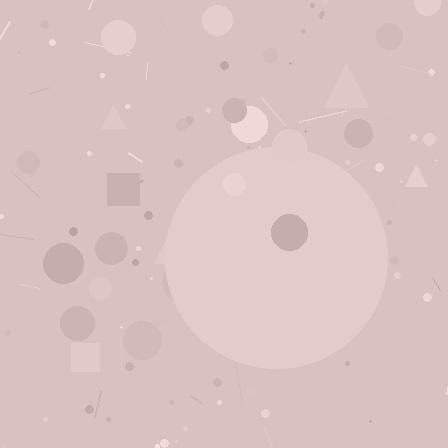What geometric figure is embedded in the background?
A circle is embedded in the background.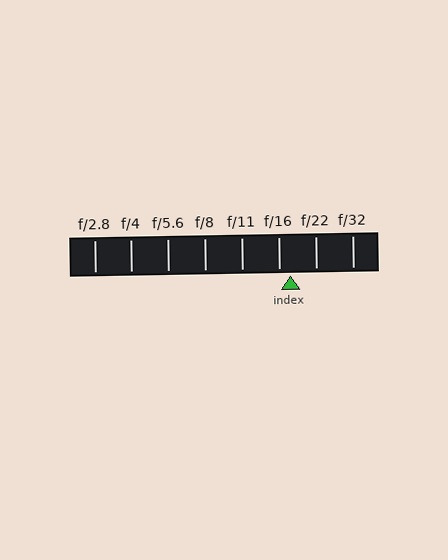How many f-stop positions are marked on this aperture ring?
There are 8 f-stop positions marked.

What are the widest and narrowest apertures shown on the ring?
The widest aperture shown is f/2.8 and the narrowest is f/32.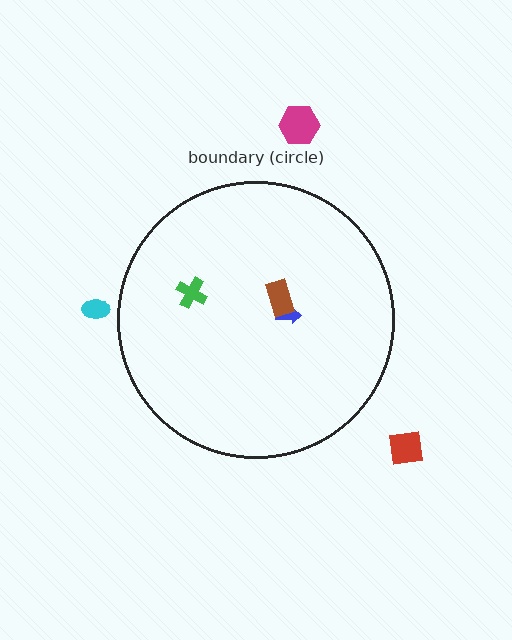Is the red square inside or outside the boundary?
Outside.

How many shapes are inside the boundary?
3 inside, 3 outside.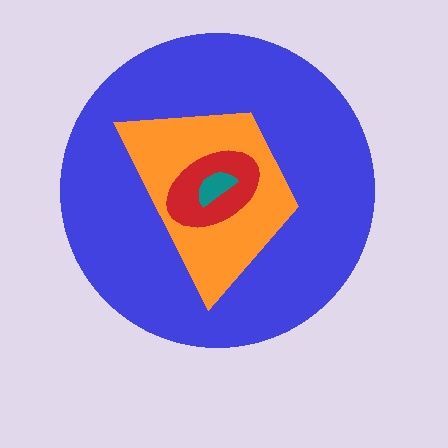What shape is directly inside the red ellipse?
The teal semicircle.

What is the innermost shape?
The teal semicircle.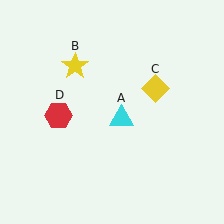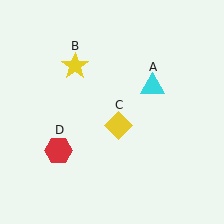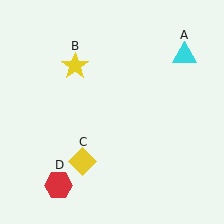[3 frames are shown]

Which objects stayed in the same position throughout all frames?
Yellow star (object B) remained stationary.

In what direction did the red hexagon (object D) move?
The red hexagon (object D) moved down.